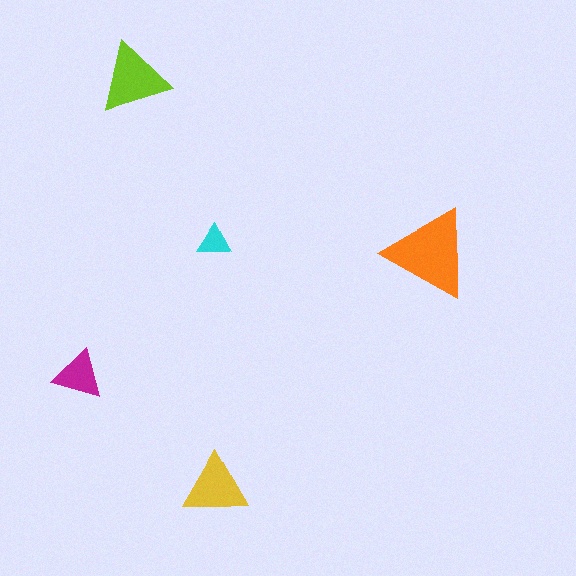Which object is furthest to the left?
The magenta triangle is leftmost.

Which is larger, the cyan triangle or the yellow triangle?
The yellow one.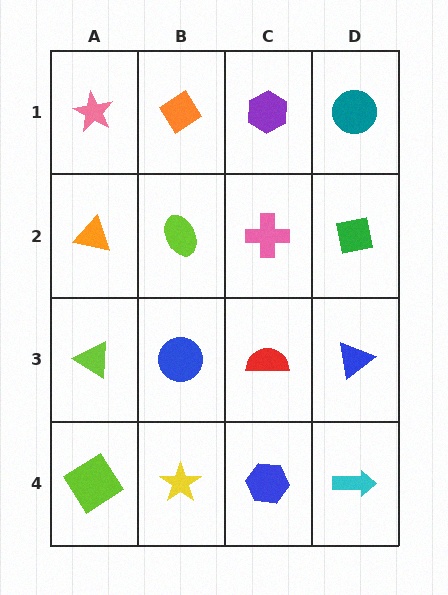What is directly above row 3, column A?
An orange triangle.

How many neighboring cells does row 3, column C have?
4.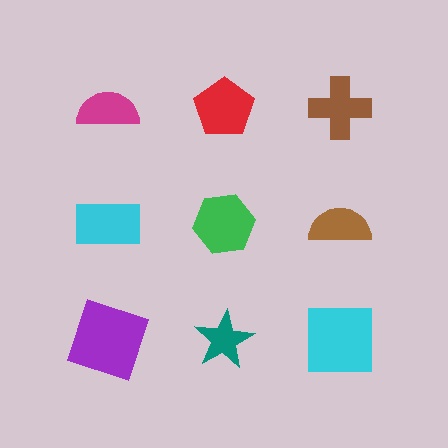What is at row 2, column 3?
A brown semicircle.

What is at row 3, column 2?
A teal star.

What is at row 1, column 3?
A brown cross.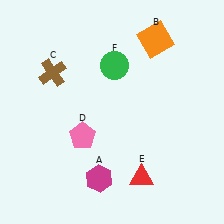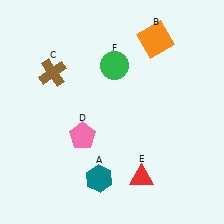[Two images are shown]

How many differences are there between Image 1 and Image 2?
There is 1 difference between the two images.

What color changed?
The hexagon (A) changed from magenta in Image 1 to teal in Image 2.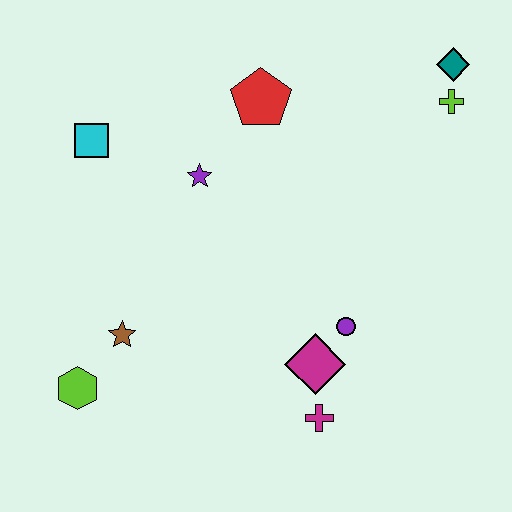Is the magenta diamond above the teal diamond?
No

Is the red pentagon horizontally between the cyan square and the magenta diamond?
Yes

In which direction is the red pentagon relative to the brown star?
The red pentagon is above the brown star.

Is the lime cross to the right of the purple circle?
Yes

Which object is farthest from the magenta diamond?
The teal diamond is farthest from the magenta diamond.